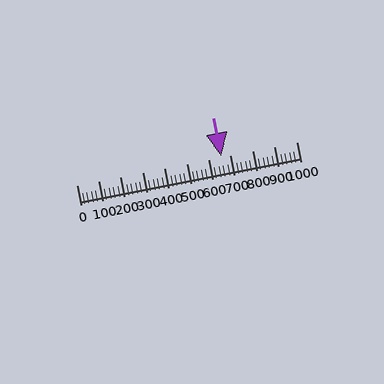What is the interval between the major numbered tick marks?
The major tick marks are spaced 100 units apart.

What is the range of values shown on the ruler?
The ruler shows values from 0 to 1000.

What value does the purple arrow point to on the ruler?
The purple arrow points to approximately 658.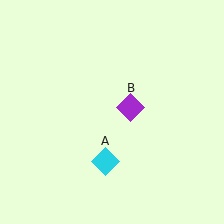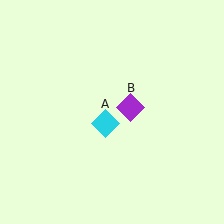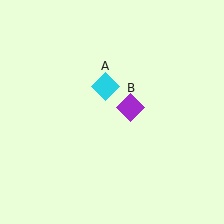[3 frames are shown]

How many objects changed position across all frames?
1 object changed position: cyan diamond (object A).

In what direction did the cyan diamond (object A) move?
The cyan diamond (object A) moved up.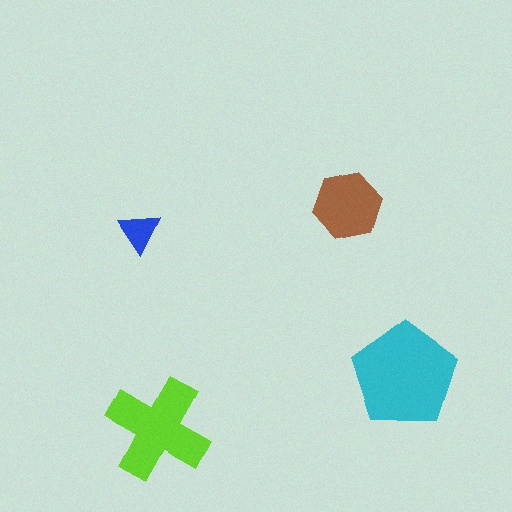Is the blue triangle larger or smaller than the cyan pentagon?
Smaller.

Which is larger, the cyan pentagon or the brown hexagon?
The cyan pentagon.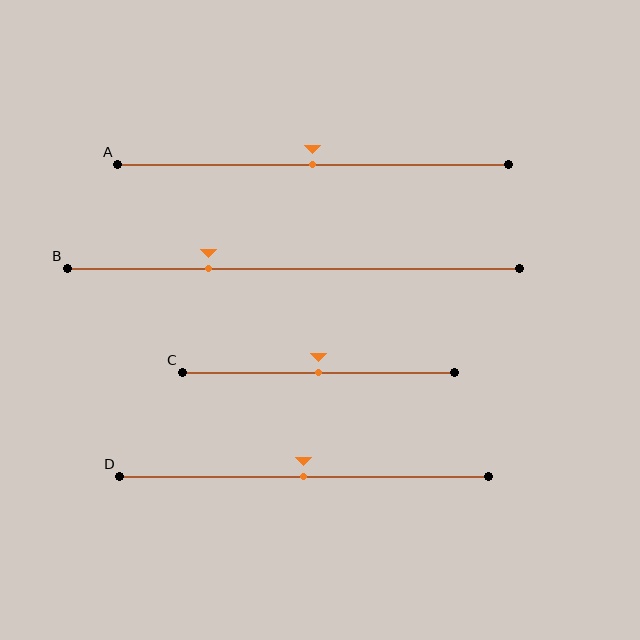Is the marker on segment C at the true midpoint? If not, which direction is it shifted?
Yes, the marker on segment C is at the true midpoint.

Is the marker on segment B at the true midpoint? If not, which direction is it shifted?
No, the marker on segment B is shifted to the left by about 19% of the segment length.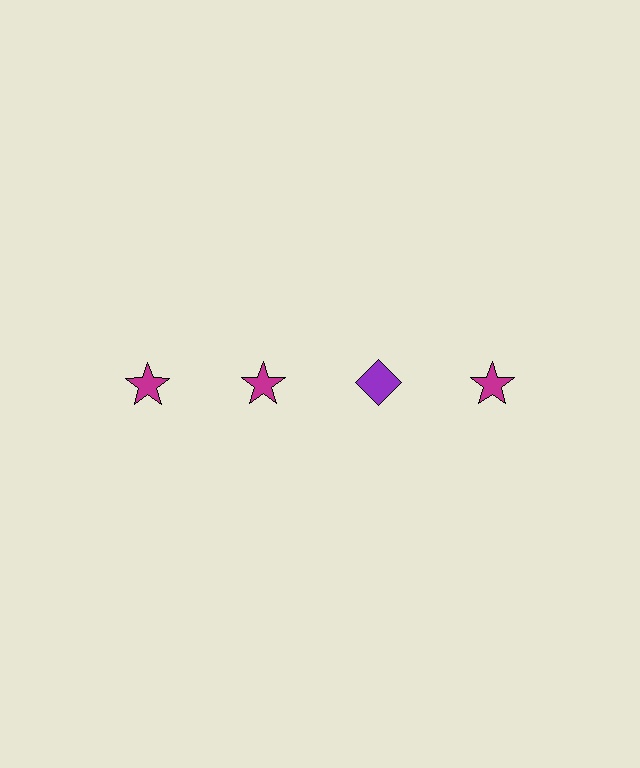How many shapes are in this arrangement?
There are 4 shapes arranged in a grid pattern.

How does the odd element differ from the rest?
It differs in both color (purple instead of magenta) and shape (diamond instead of star).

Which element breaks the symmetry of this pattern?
The purple diamond in the top row, center column breaks the symmetry. All other shapes are magenta stars.